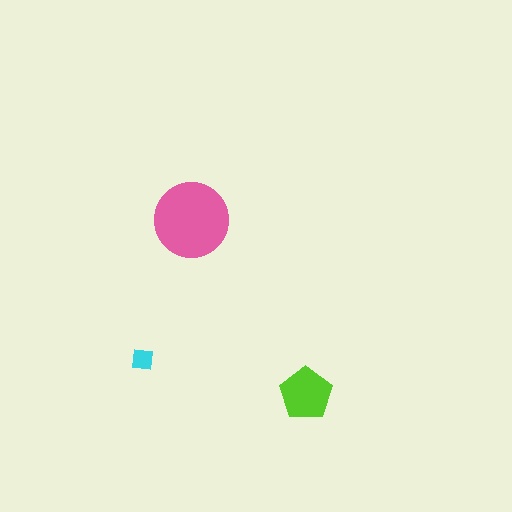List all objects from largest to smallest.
The pink circle, the lime pentagon, the cyan square.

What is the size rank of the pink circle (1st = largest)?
1st.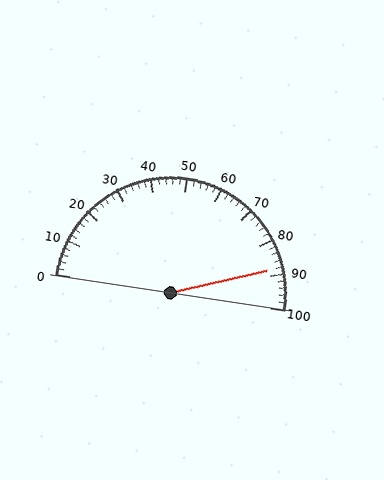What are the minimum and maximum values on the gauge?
The gauge ranges from 0 to 100.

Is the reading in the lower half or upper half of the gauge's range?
The reading is in the upper half of the range (0 to 100).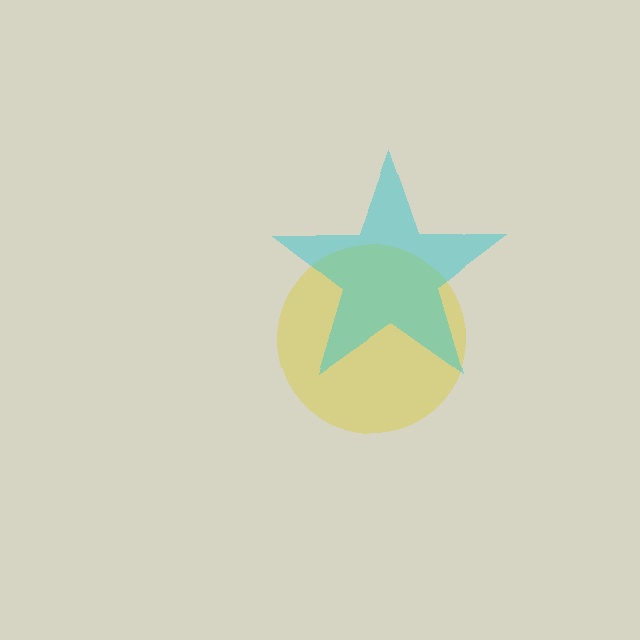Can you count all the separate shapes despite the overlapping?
Yes, there are 2 separate shapes.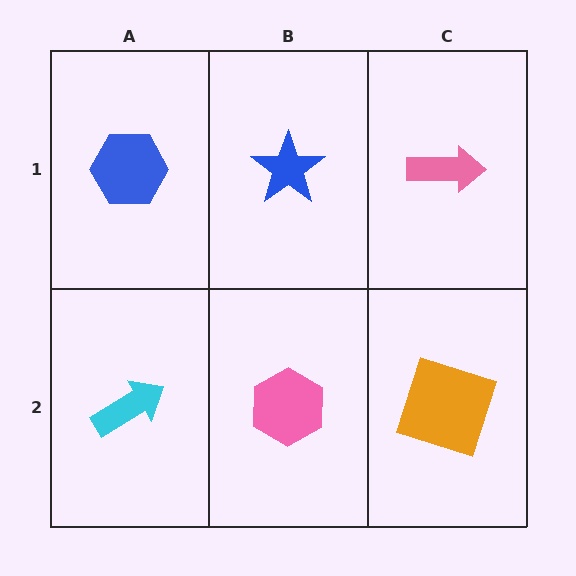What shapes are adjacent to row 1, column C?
An orange square (row 2, column C), a blue star (row 1, column B).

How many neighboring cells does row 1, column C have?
2.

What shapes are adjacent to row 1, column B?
A pink hexagon (row 2, column B), a blue hexagon (row 1, column A), a pink arrow (row 1, column C).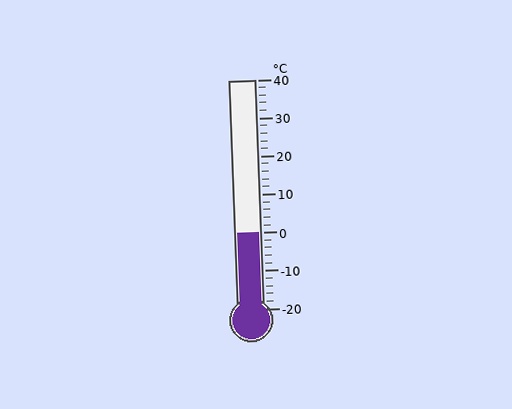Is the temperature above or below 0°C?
The temperature is at 0°C.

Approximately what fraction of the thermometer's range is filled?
The thermometer is filled to approximately 35% of its range.